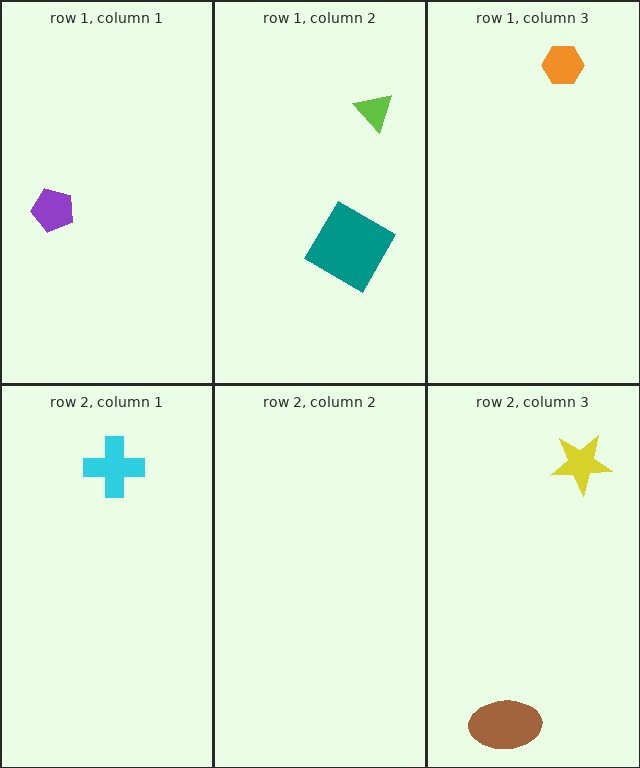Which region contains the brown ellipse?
The row 2, column 3 region.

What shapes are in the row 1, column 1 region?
The purple pentagon.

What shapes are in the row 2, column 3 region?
The brown ellipse, the yellow star.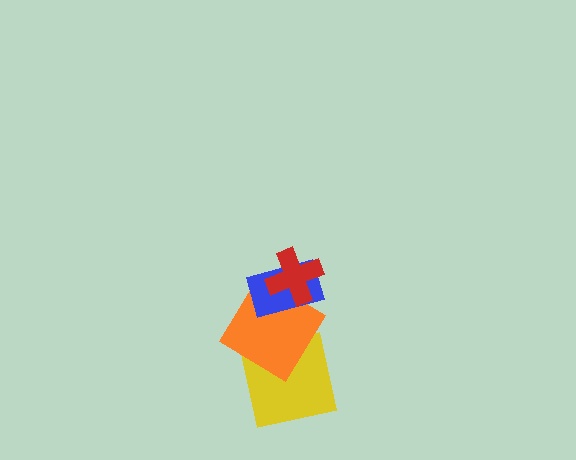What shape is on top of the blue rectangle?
The red cross is on top of the blue rectangle.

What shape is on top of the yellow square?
The orange diamond is on top of the yellow square.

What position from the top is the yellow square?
The yellow square is 4th from the top.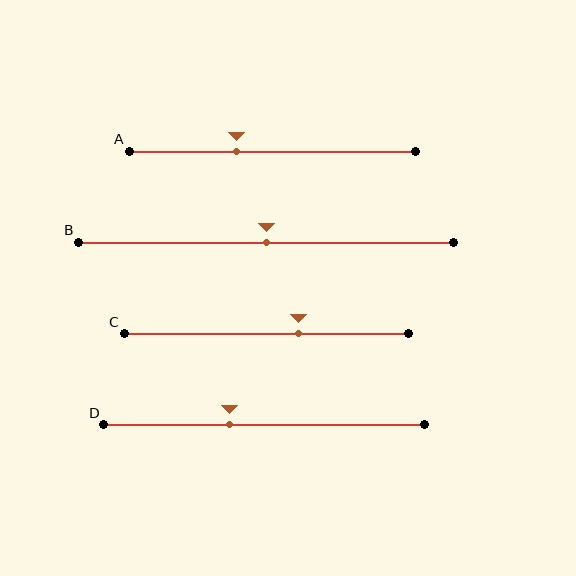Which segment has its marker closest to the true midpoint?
Segment B has its marker closest to the true midpoint.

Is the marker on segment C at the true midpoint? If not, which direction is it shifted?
No, the marker on segment C is shifted to the right by about 11% of the segment length.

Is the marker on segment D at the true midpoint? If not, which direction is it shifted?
No, the marker on segment D is shifted to the left by about 11% of the segment length.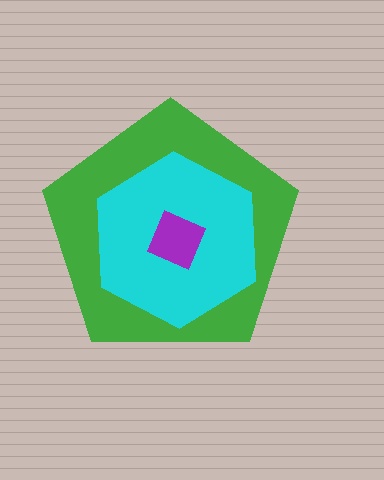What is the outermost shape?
The green pentagon.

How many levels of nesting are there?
3.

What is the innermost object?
The purple square.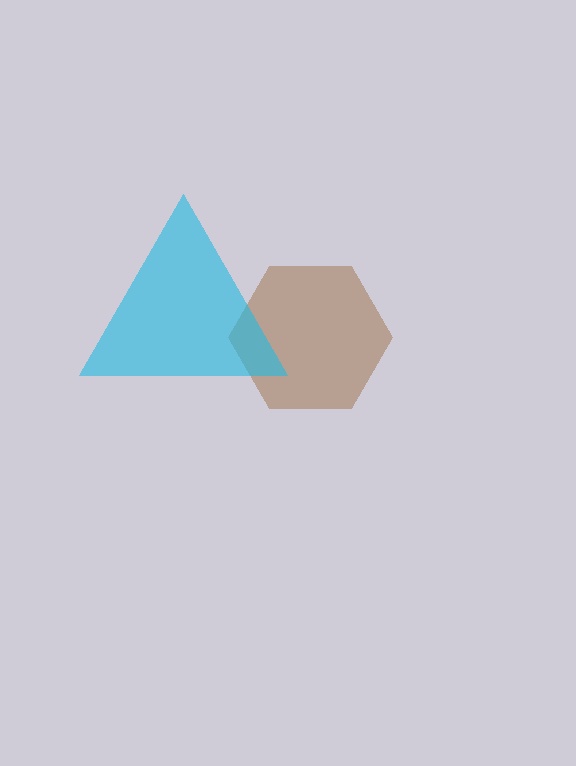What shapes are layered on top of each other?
The layered shapes are: a brown hexagon, a cyan triangle.